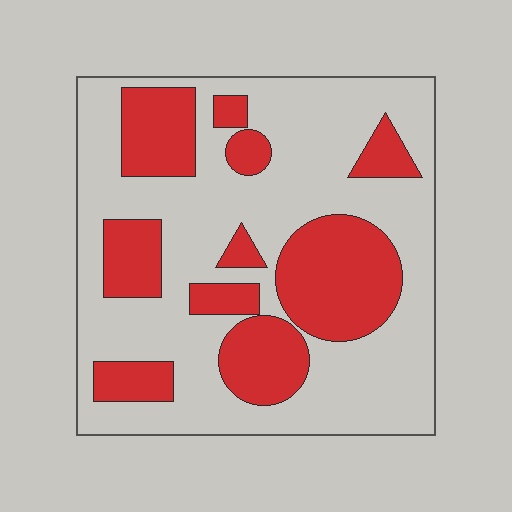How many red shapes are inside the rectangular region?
10.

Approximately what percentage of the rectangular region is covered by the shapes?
Approximately 35%.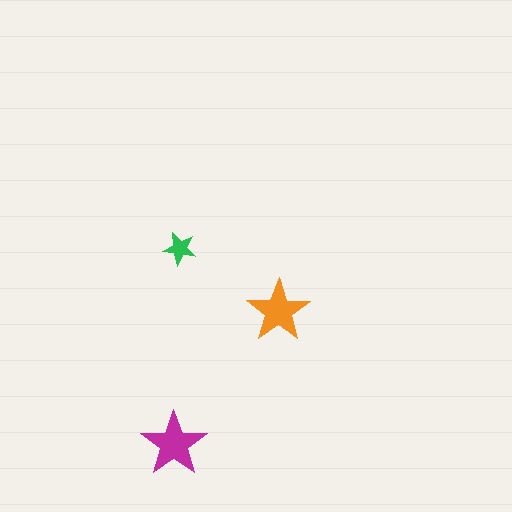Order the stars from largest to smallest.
the magenta one, the orange one, the green one.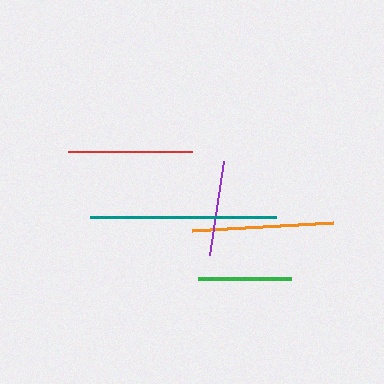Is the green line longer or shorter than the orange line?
The orange line is longer than the green line.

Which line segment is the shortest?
The green line is the shortest at approximately 94 pixels.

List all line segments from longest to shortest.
From longest to shortest: teal, orange, red, purple, green.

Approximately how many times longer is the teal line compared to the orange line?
The teal line is approximately 1.3 times the length of the orange line.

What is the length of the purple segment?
The purple segment is approximately 95 pixels long.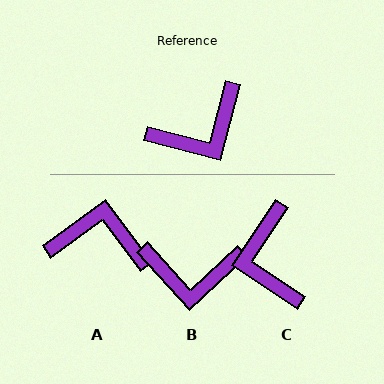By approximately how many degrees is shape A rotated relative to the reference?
Approximately 141 degrees counter-clockwise.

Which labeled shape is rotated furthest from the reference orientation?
A, about 141 degrees away.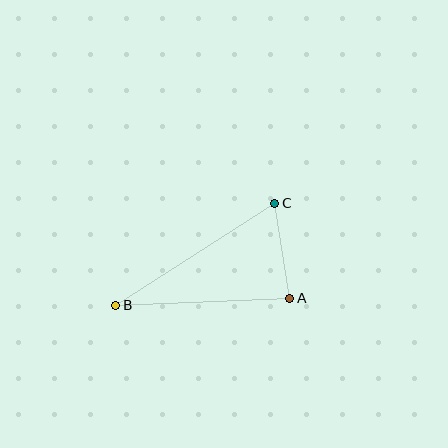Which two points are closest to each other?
Points A and C are closest to each other.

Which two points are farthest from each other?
Points B and C are farthest from each other.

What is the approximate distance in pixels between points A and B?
The distance between A and B is approximately 174 pixels.